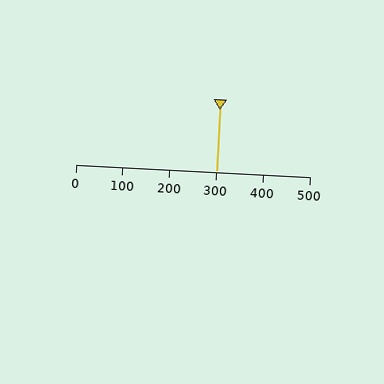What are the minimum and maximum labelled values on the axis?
The axis runs from 0 to 500.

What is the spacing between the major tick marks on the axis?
The major ticks are spaced 100 apart.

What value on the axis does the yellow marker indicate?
The marker indicates approximately 300.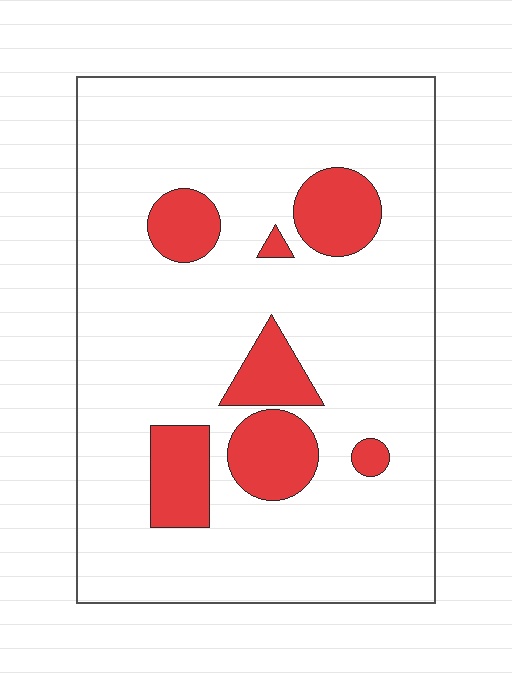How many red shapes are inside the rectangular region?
7.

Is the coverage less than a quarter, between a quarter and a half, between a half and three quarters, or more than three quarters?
Less than a quarter.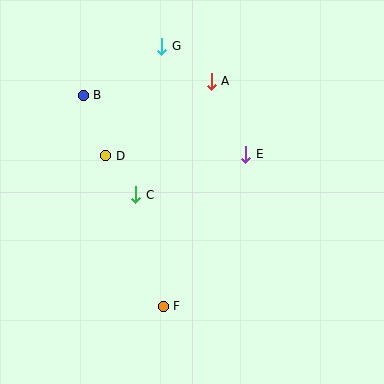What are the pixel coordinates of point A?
Point A is at (211, 81).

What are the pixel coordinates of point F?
Point F is at (163, 306).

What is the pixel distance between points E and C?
The distance between E and C is 117 pixels.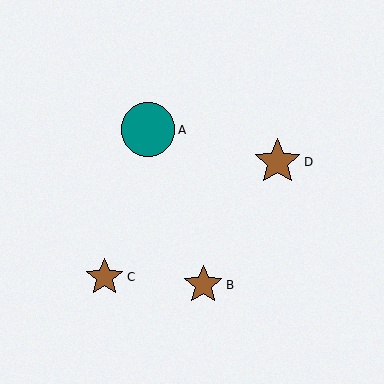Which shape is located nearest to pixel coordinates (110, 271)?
The brown star (labeled C) at (104, 277) is nearest to that location.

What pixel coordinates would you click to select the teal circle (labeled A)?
Click at (148, 130) to select the teal circle A.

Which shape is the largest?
The teal circle (labeled A) is the largest.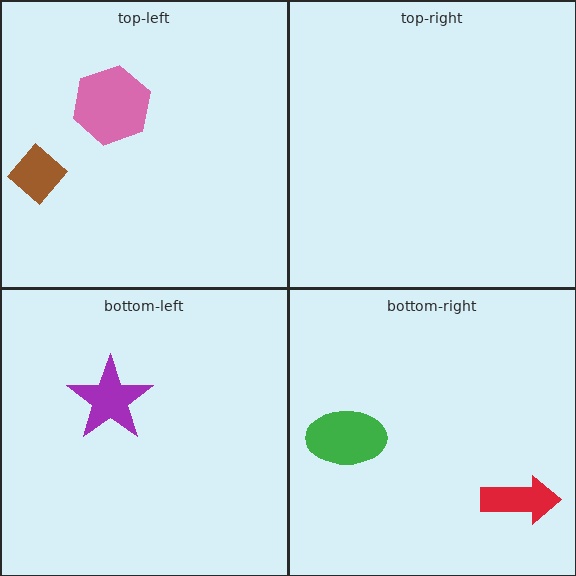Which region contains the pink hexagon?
The top-left region.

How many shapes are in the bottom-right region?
2.